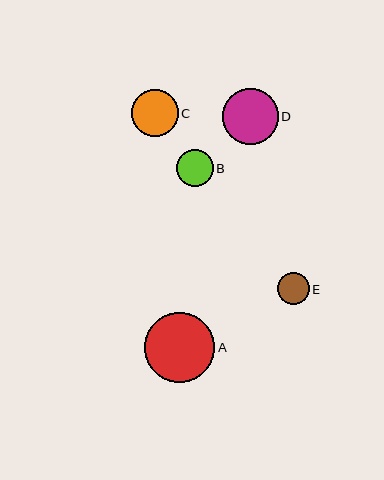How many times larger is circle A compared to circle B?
Circle A is approximately 1.9 times the size of circle B.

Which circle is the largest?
Circle A is the largest with a size of approximately 70 pixels.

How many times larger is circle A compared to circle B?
Circle A is approximately 1.9 times the size of circle B.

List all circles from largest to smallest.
From largest to smallest: A, D, C, B, E.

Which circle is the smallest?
Circle E is the smallest with a size of approximately 32 pixels.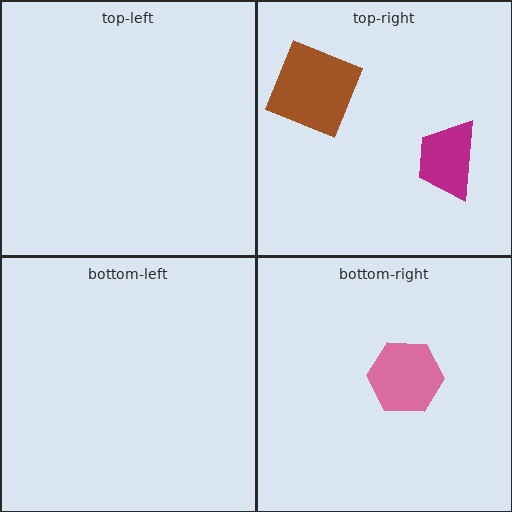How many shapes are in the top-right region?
2.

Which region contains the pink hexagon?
The bottom-right region.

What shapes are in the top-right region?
The magenta trapezoid, the brown square.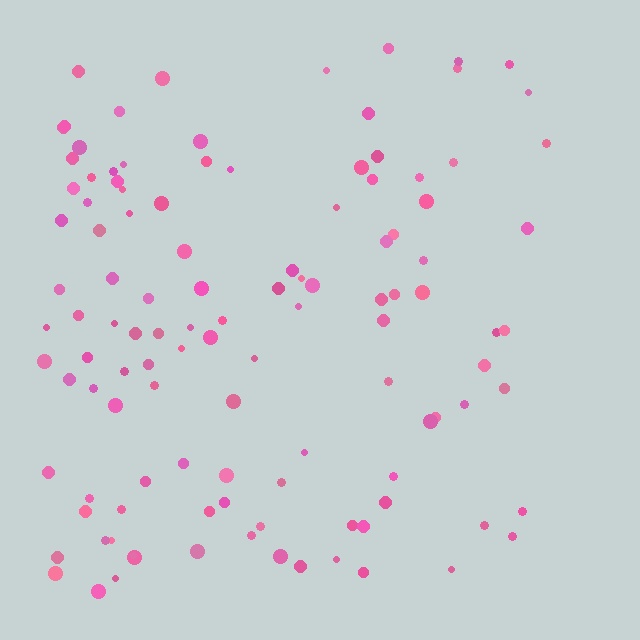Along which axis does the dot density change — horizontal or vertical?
Horizontal.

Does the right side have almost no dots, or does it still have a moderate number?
Still a moderate number, just noticeably fewer than the left.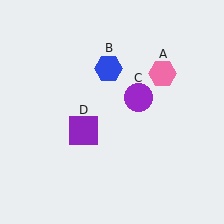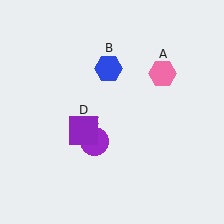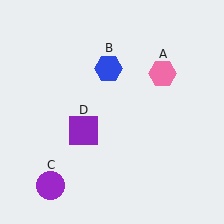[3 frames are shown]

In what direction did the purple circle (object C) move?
The purple circle (object C) moved down and to the left.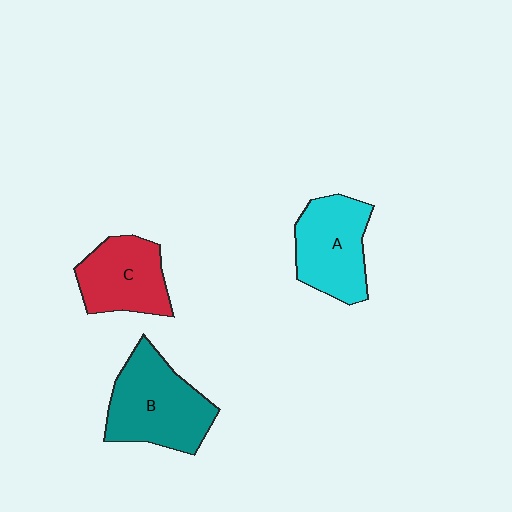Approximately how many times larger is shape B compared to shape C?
Approximately 1.3 times.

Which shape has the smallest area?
Shape C (red).